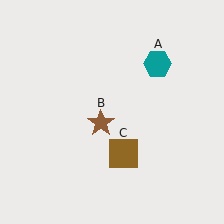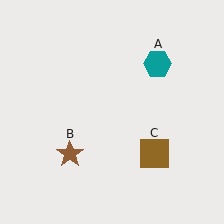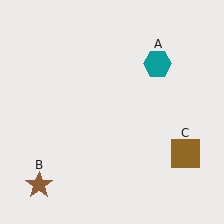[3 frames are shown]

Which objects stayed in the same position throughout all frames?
Teal hexagon (object A) remained stationary.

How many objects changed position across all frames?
2 objects changed position: brown star (object B), brown square (object C).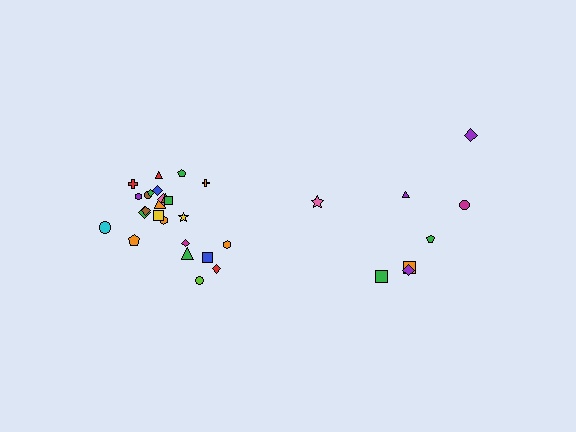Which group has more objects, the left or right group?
The left group.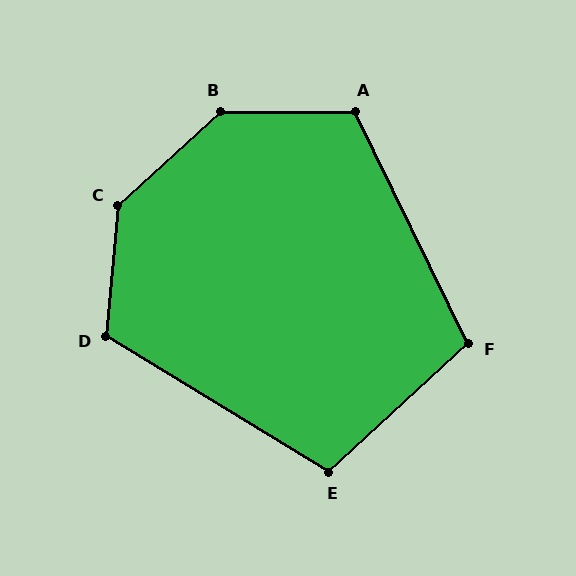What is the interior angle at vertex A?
Approximately 116 degrees (obtuse).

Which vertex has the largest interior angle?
C, at approximately 138 degrees.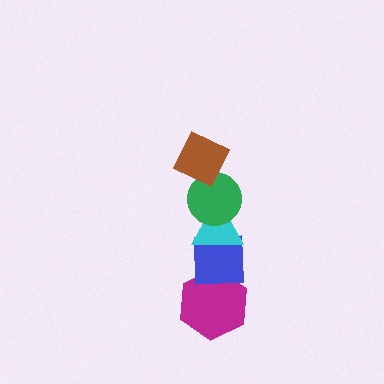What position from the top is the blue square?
The blue square is 4th from the top.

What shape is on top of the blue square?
The cyan triangle is on top of the blue square.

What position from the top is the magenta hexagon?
The magenta hexagon is 5th from the top.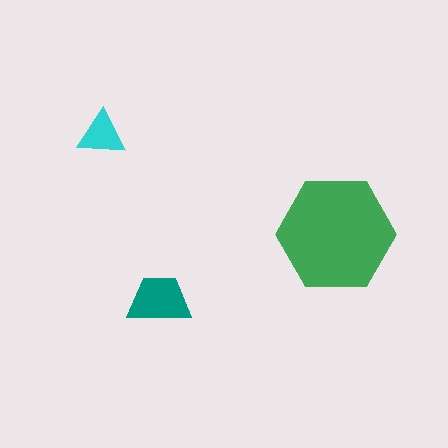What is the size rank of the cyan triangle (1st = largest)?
3rd.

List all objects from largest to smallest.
The green hexagon, the teal trapezoid, the cyan triangle.